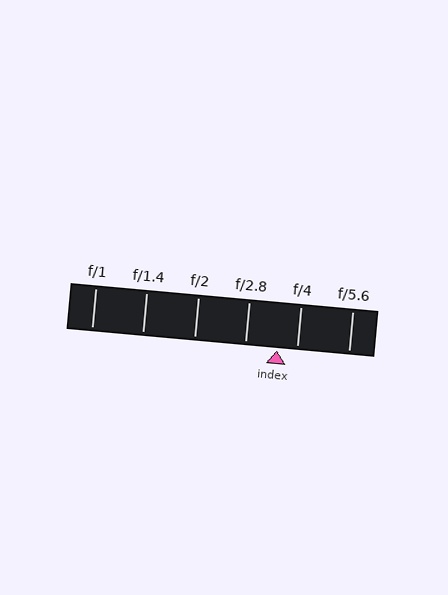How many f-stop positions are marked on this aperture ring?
There are 6 f-stop positions marked.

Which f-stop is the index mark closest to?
The index mark is closest to f/4.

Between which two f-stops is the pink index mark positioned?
The index mark is between f/2.8 and f/4.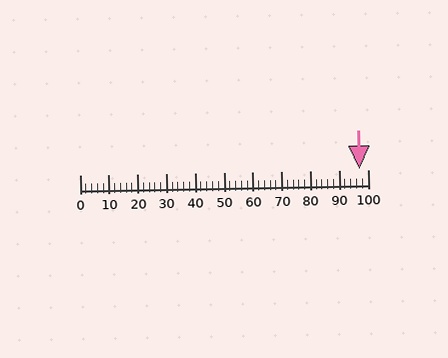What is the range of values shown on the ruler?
The ruler shows values from 0 to 100.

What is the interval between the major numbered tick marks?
The major tick marks are spaced 10 units apart.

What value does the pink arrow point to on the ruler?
The pink arrow points to approximately 97.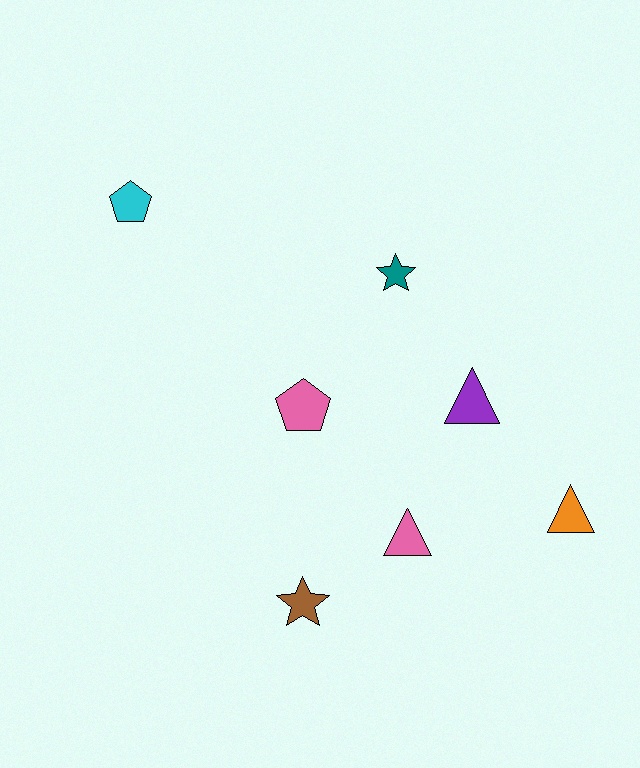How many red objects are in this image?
There are no red objects.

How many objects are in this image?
There are 7 objects.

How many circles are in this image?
There are no circles.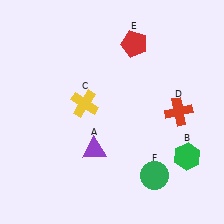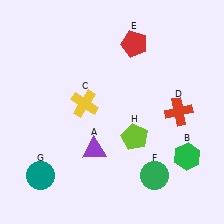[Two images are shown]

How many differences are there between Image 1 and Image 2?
There are 2 differences between the two images.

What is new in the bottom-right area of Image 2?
A lime pentagon (H) was added in the bottom-right area of Image 2.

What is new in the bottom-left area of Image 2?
A teal circle (G) was added in the bottom-left area of Image 2.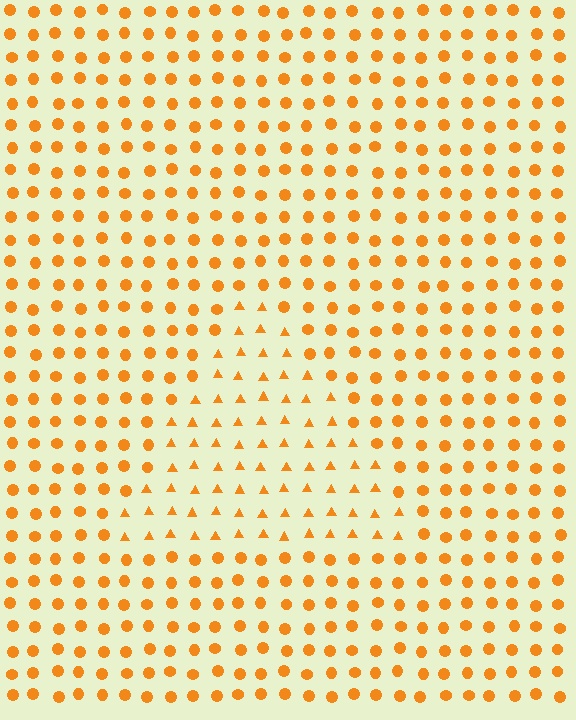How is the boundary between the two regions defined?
The boundary is defined by a change in element shape: triangles inside vs. circles outside. All elements share the same color and spacing.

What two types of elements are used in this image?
The image uses triangles inside the triangle region and circles outside it.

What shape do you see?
I see a triangle.